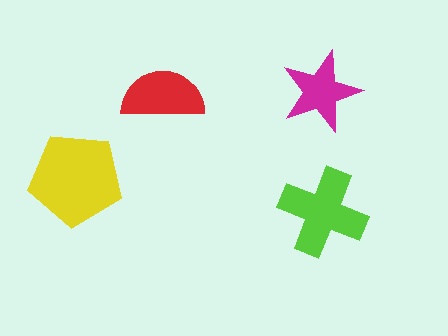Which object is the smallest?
The magenta star.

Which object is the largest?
The yellow pentagon.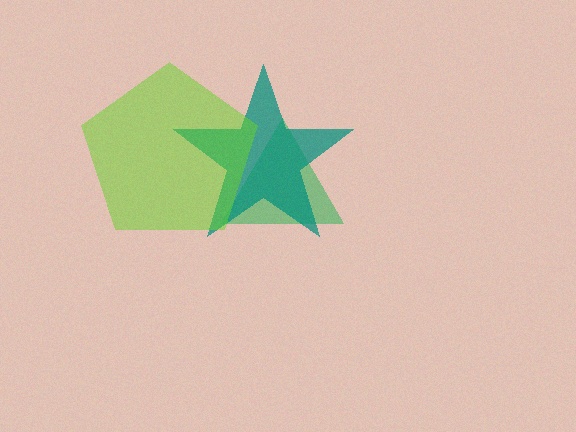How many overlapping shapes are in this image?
There are 3 overlapping shapes in the image.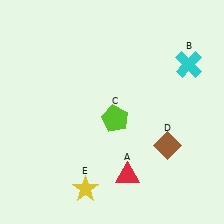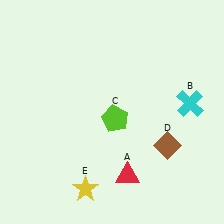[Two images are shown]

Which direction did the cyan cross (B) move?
The cyan cross (B) moved down.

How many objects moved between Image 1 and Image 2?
1 object moved between the two images.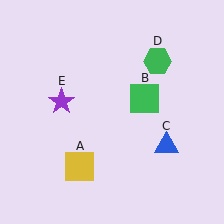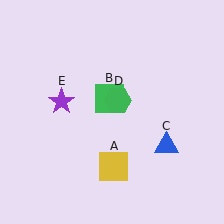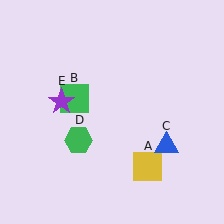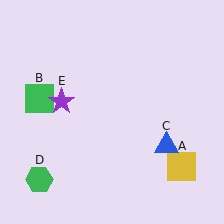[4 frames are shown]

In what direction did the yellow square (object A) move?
The yellow square (object A) moved right.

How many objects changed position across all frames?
3 objects changed position: yellow square (object A), green square (object B), green hexagon (object D).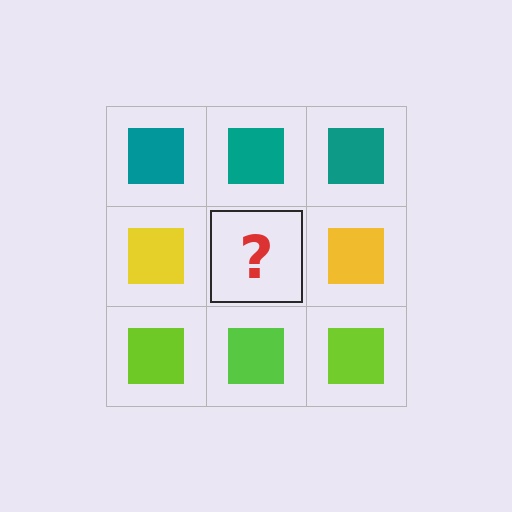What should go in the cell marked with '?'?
The missing cell should contain a yellow square.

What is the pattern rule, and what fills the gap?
The rule is that each row has a consistent color. The gap should be filled with a yellow square.